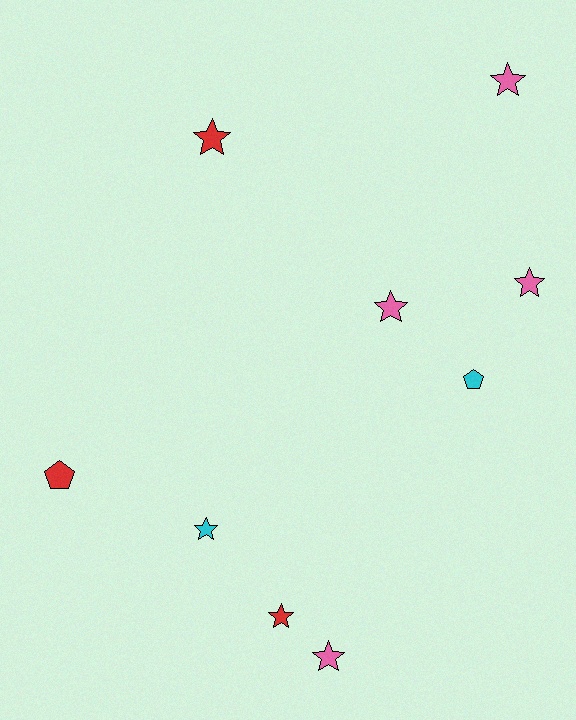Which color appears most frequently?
Pink, with 4 objects.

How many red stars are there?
There are 2 red stars.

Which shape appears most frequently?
Star, with 7 objects.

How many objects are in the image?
There are 9 objects.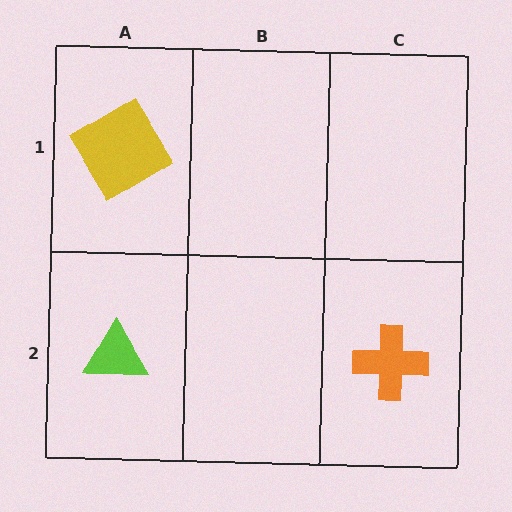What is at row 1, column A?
A yellow diamond.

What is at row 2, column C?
An orange cross.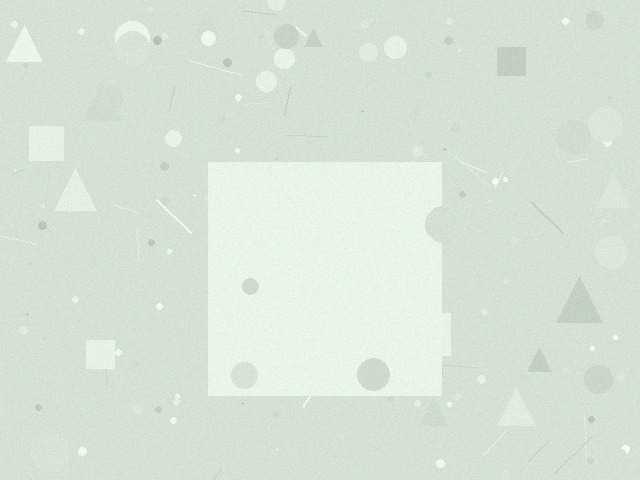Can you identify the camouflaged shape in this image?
The camouflaged shape is a square.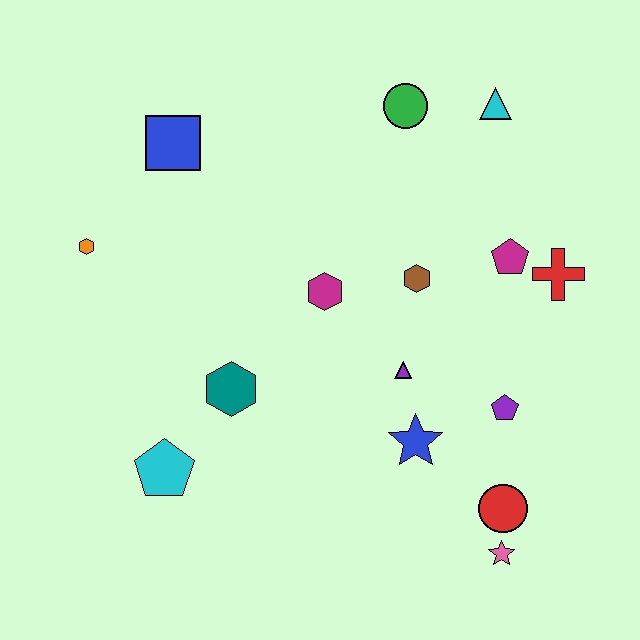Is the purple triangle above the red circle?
Yes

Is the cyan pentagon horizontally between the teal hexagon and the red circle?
No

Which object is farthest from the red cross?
The orange hexagon is farthest from the red cross.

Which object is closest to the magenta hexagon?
The brown hexagon is closest to the magenta hexagon.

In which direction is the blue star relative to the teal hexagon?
The blue star is to the right of the teal hexagon.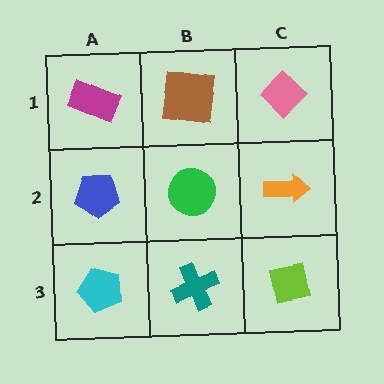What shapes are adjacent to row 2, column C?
A pink diamond (row 1, column C), a lime square (row 3, column C), a green circle (row 2, column B).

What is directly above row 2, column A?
A magenta rectangle.